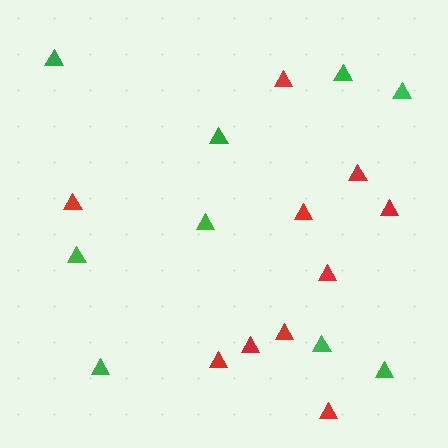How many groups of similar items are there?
There are 2 groups: one group of red triangles (10) and one group of green triangles (9).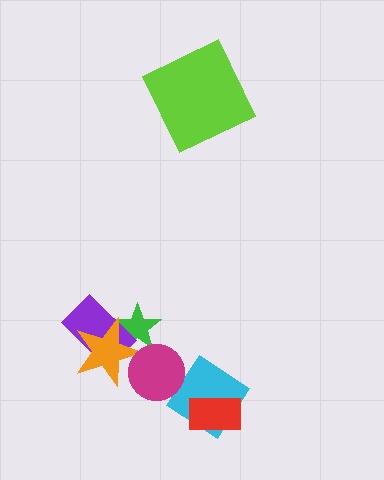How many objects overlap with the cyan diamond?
1 object overlaps with the cyan diamond.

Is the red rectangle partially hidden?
No, no other shape covers it.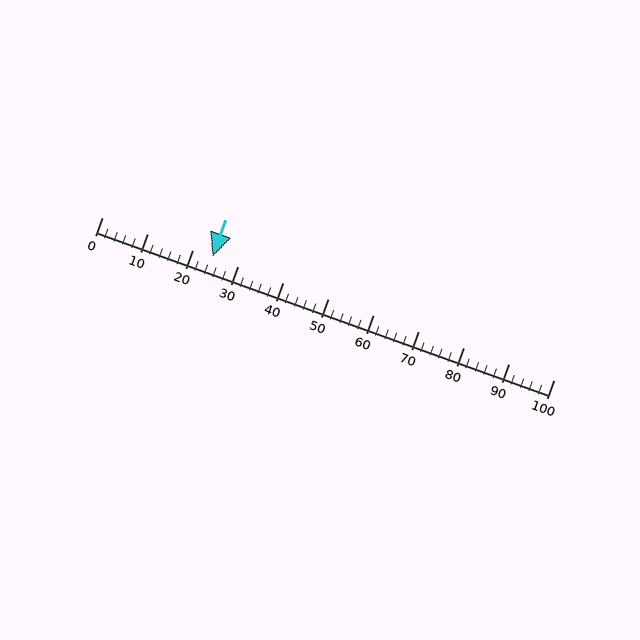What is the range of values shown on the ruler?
The ruler shows values from 0 to 100.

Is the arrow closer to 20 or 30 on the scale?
The arrow is closer to 20.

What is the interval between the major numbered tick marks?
The major tick marks are spaced 10 units apart.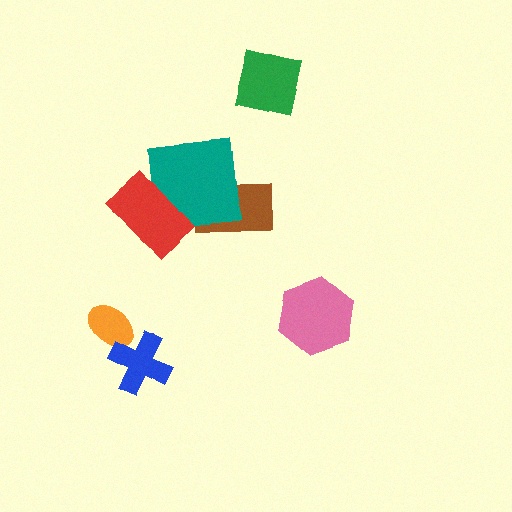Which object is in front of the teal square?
The red rectangle is in front of the teal square.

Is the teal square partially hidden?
Yes, it is partially covered by another shape.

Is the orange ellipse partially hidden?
Yes, it is partially covered by another shape.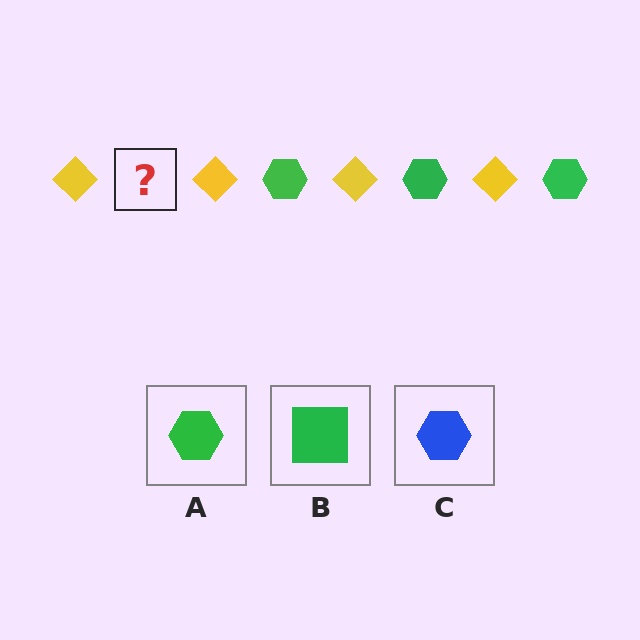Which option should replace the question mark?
Option A.